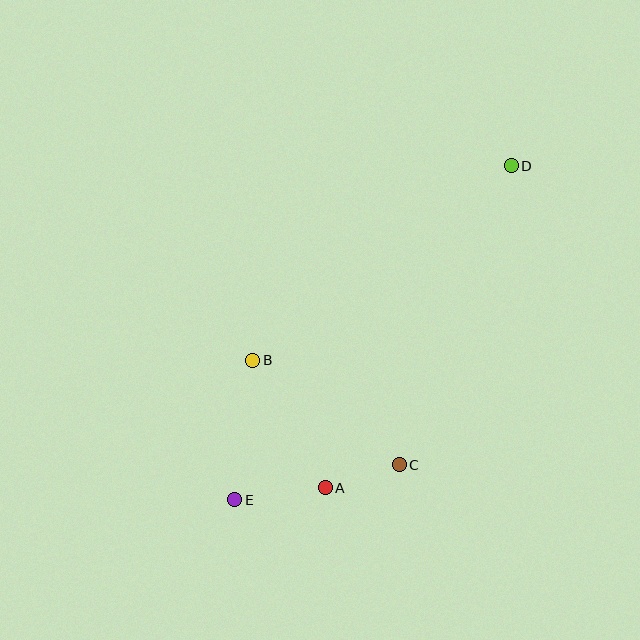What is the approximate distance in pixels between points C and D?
The distance between C and D is approximately 319 pixels.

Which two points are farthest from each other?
Points D and E are farthest from each other.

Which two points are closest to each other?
Points A and C are closest to each other.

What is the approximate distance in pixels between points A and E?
The distance between A and E is approximately 91 pixels.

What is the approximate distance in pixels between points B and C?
The distance between B and C is approximately 180 pixels.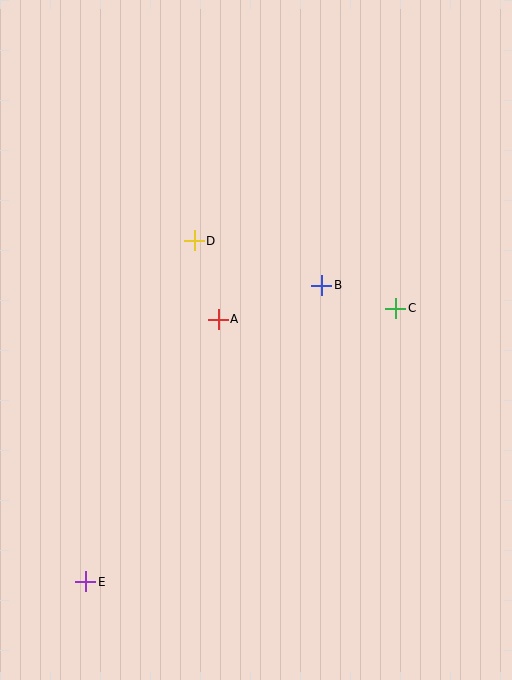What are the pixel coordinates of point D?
Point D is at (194, 241).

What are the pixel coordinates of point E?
Point E is at (86, 582).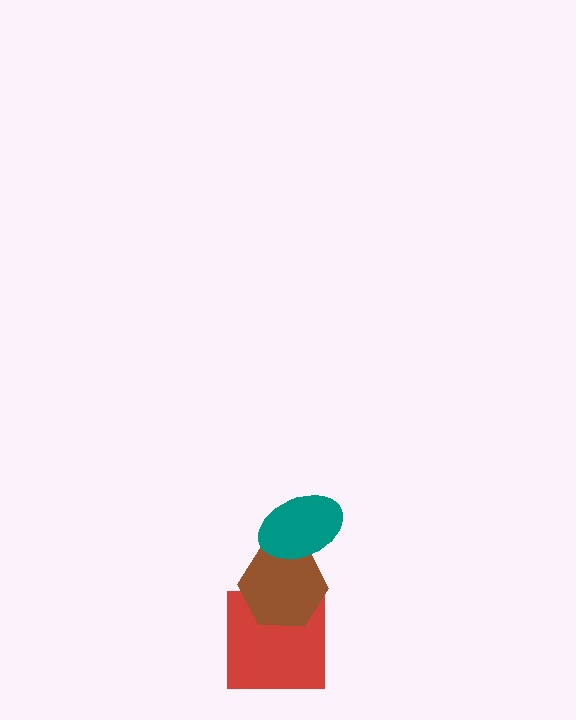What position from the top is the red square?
The red square is 3rd from the top.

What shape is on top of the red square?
The brown hexagon is on top of the red square.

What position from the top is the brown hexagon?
The brown hexagon is 2nd from the top.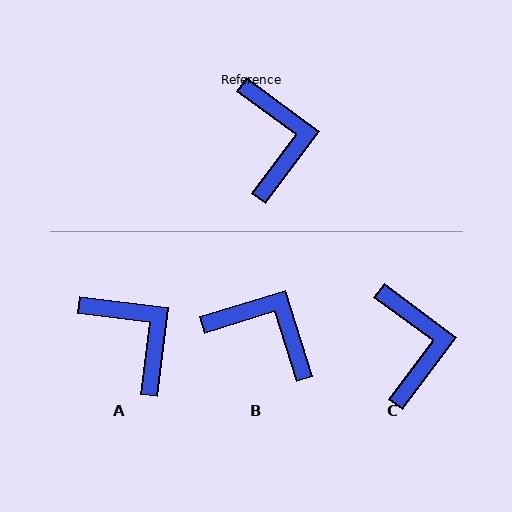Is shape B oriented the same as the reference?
No, it is off by about 54 degrees.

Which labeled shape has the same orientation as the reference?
C.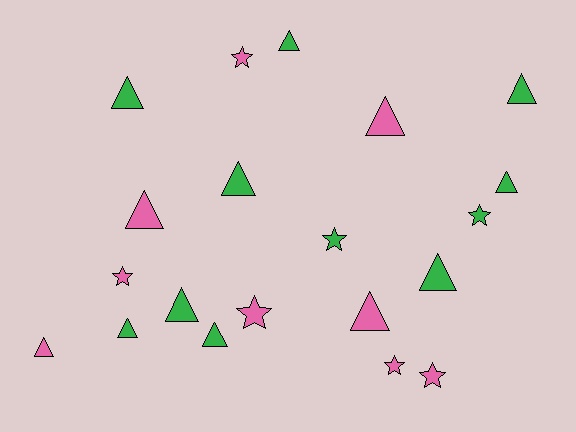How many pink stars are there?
There are 5 pink stars.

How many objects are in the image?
There are 20 objects.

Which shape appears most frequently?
Triangle, with 13 objects.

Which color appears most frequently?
Green, with 11 objects.